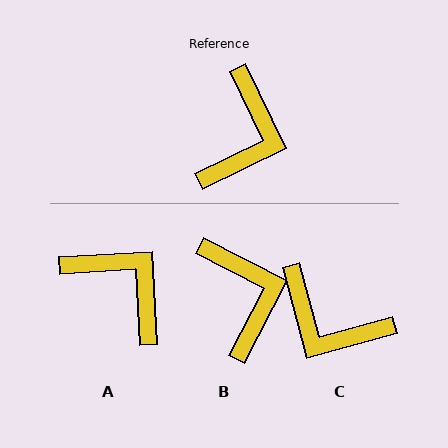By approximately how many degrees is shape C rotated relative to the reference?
Approximately 101 degrees clockwise.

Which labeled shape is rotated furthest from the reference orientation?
C, about 101 degrees away.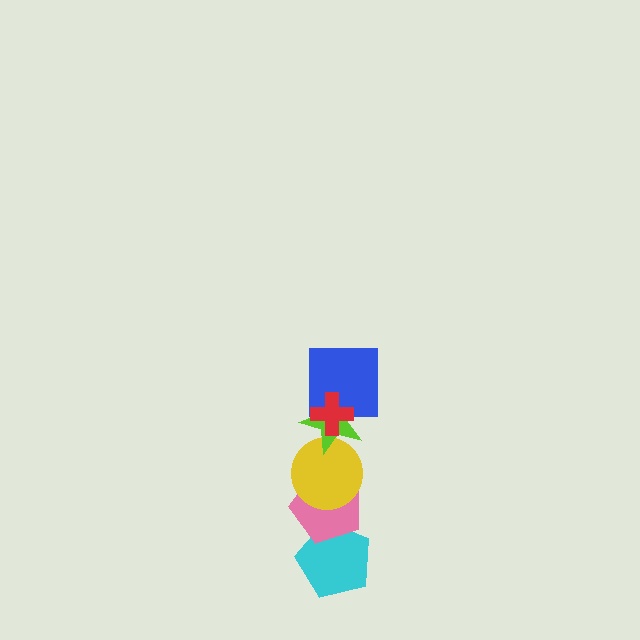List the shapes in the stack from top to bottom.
From top to bottom: the red cross, the blue square, the lime star, the yellow circle, the pink pentagon, the cyan pentagon.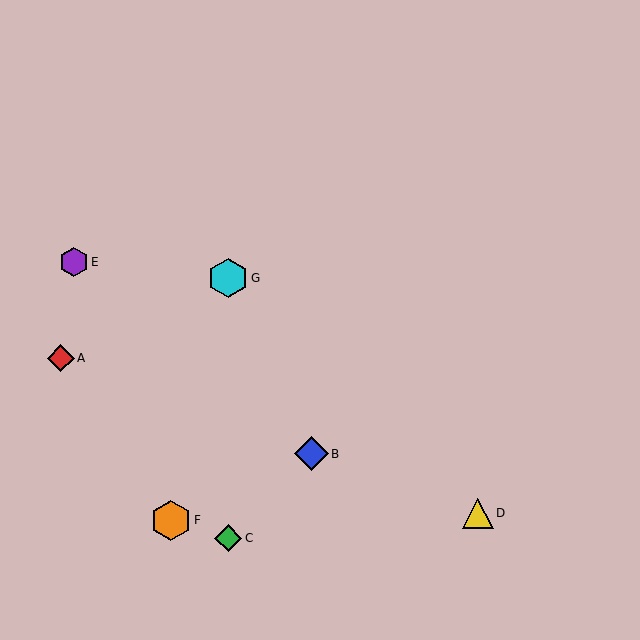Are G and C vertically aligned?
Yes, both are at x≈228.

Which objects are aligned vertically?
Objects C, G are aligned vertically.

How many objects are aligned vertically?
2 objects (C, G) are aligned vertically.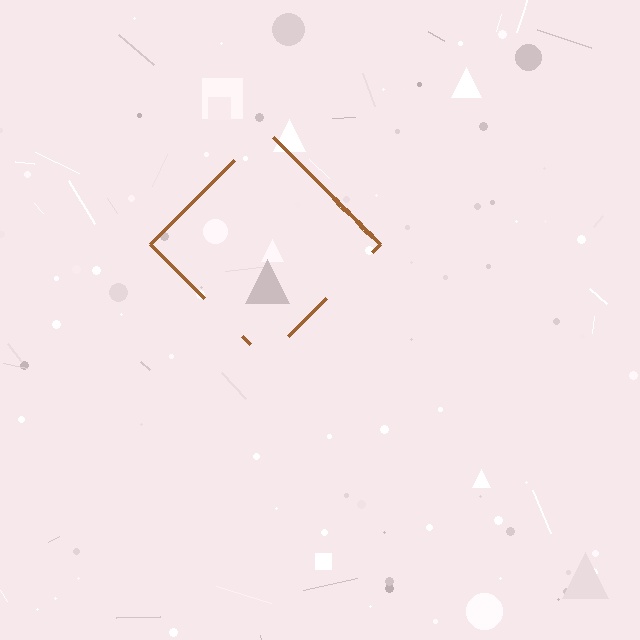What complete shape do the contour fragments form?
The contour fragments form a diamond.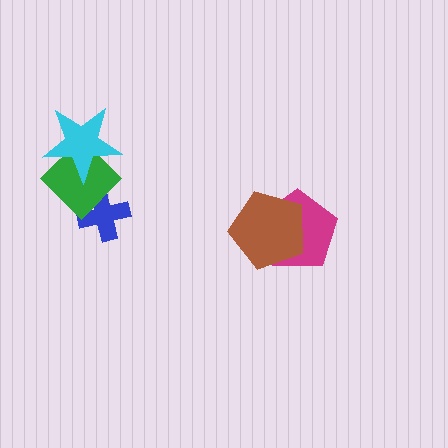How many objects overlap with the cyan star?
1 object overlaps with the cyan star.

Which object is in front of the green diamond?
The cyan star is in front of the green diamond.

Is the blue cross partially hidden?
Yes, it is partially covered by another shape.